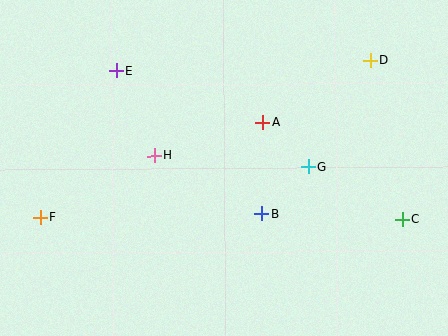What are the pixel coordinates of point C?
Point C is at (402, 219).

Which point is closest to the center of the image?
Point B at (262, 213) is closest to the center.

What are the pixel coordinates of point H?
Point H is at (154, 156).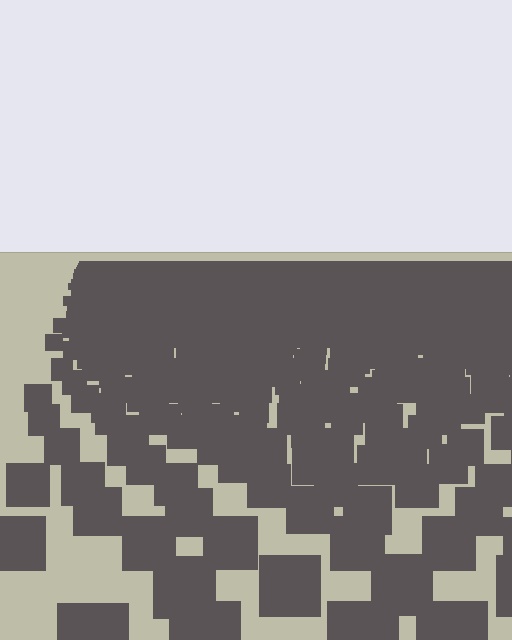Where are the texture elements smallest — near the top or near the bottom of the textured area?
Near the top.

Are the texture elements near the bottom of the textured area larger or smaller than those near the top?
Larger. Near the bottom, elements are closer to the viewer and appear at a bigger on-screen size.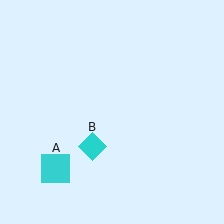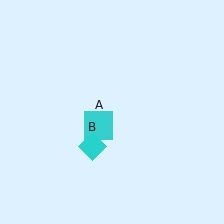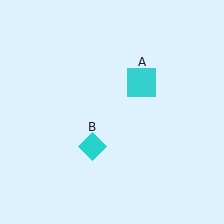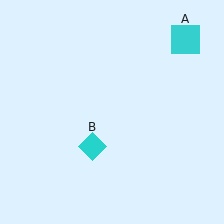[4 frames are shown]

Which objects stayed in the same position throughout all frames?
Cyan diamond (object B) remained stationary.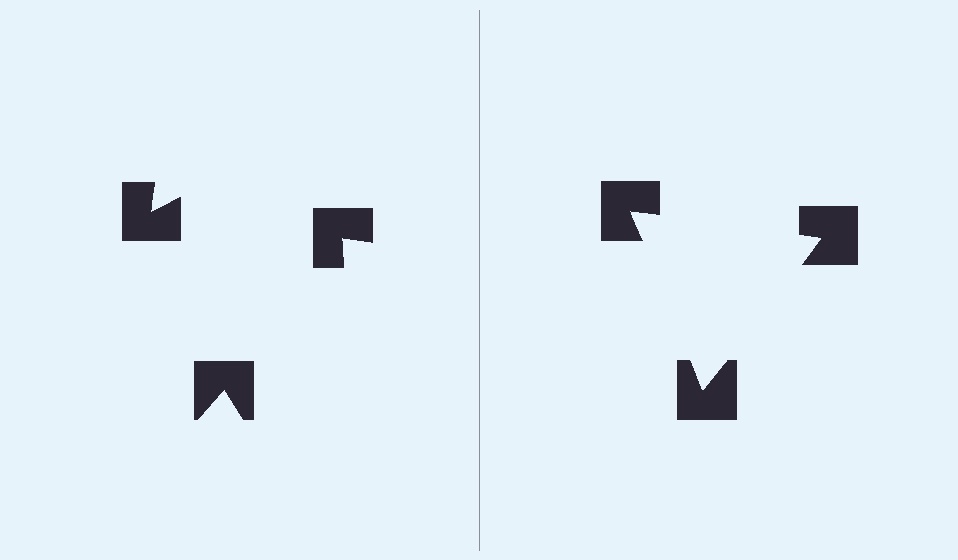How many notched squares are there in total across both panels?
6 — 3 on each side.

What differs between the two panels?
The notched squares are positioned identically on both sides; only the wedge orientations differ. On the right they align to a triangle; on the left they are misaligned.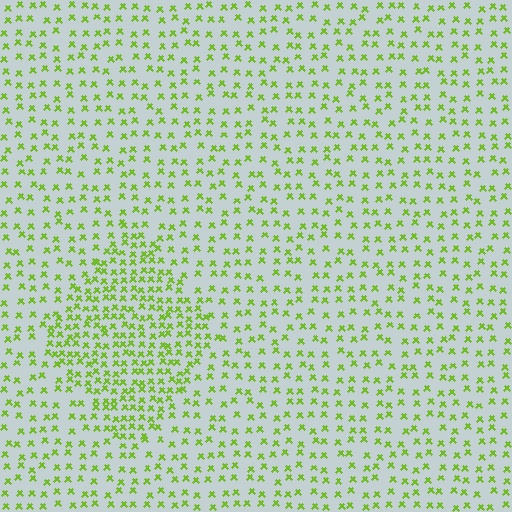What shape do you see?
I see a diamond.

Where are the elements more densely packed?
The elements are more densely packed inside the diamond boundary.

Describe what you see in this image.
The image contains small lime elements arranged at two different densities. A diamond-shaped region is visible where the elements are more densely packed than the surrounding area.